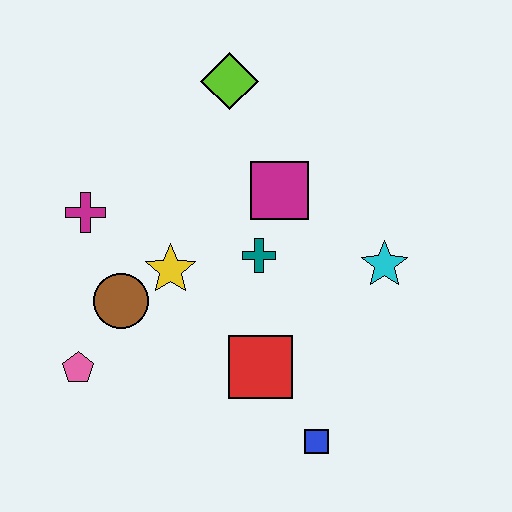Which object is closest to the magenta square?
The teal cross is closest to the magenta square.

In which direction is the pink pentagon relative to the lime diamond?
The pink pentagon is below the lime diamond.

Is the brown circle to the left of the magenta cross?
No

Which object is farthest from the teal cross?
The pink pentagon is farthest from the teal cross.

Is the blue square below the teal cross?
Yes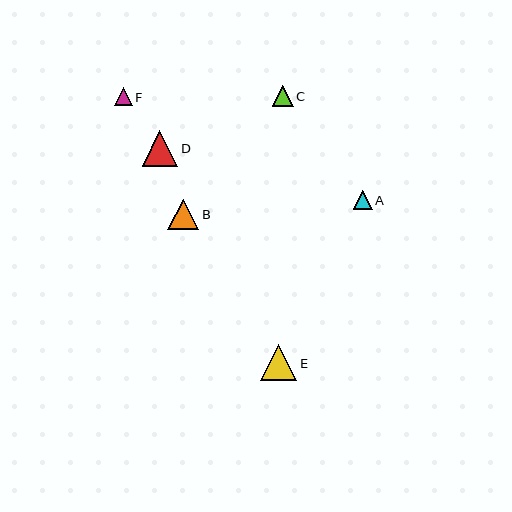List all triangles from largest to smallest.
From largest to smallest: E, D, B, C, A, F.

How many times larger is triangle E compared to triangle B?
Triangle E is approximately 1.2 times the size of triangle B.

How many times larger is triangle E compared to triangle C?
Triangle E is approximately 1.8 times the size of triangle C.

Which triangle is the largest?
Triangle E is the largest with a size of approximately 36 pixels.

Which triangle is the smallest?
Triangle F is the smallest with a size of approximately 18 pixels.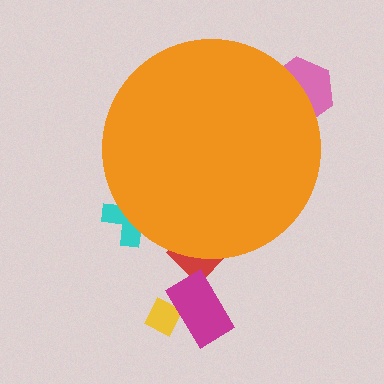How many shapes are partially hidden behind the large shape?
3 shapes are partially hidden.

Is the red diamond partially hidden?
Yes, the red diamond is partially hidden behind the orange circle.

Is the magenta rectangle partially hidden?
No, the magenta rectangle is fully visible.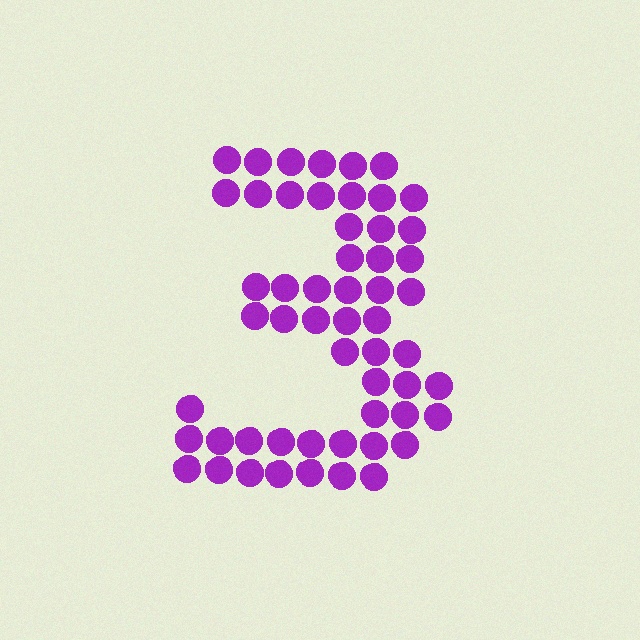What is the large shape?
The large shape is the digit 3.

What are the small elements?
The small elements are circles.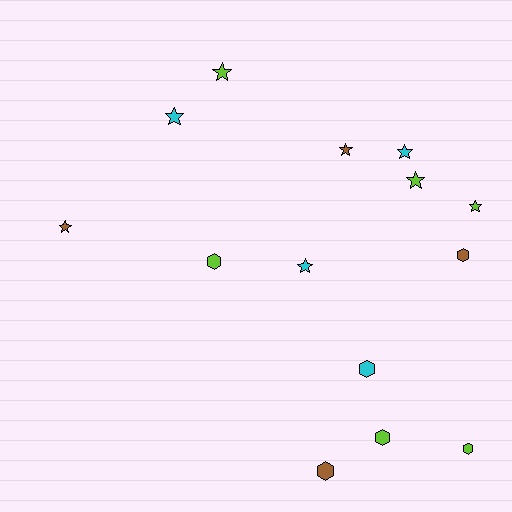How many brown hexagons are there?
There are 2 brown hexagons.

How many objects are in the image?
There are 14 objects.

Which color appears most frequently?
Lime, with 6 objects.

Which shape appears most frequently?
Star, with 8 objects.